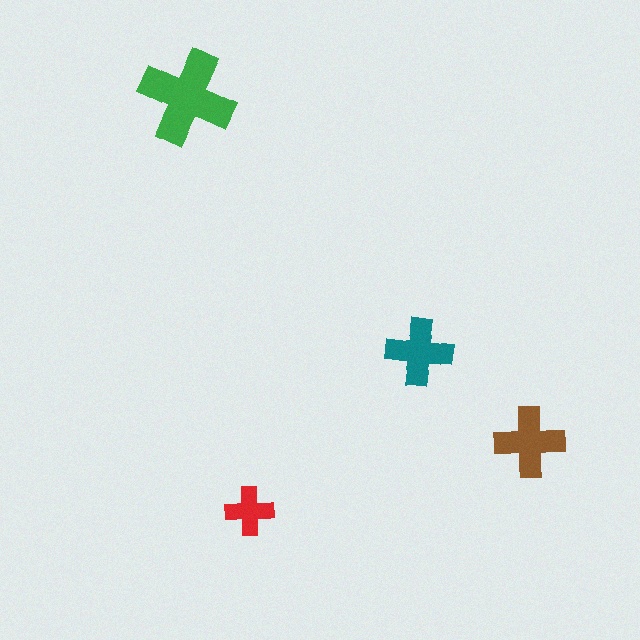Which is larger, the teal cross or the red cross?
The teal one.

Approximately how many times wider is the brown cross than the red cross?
About 1.5 times wider.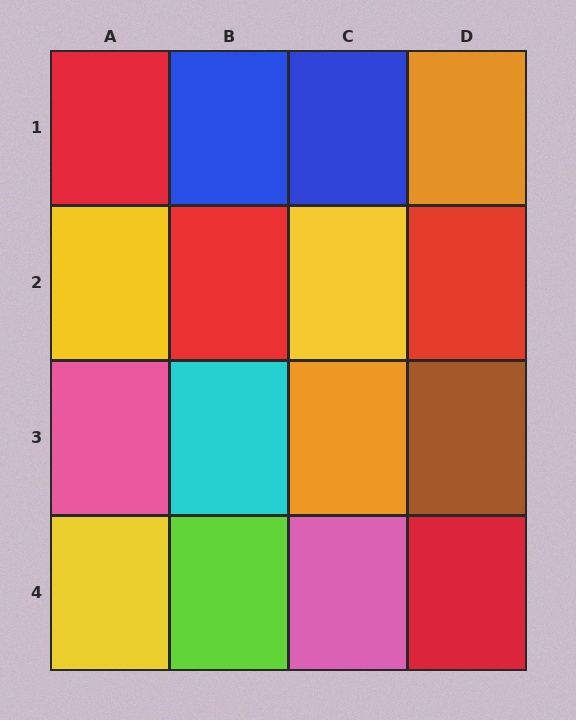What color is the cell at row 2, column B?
Red.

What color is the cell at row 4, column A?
Yellow.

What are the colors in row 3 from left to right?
Pink, cyan, orange, brown.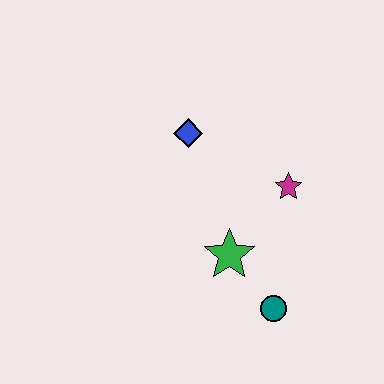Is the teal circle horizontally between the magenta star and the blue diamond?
Yes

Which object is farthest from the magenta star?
The teal circle is farthest from the magenta star.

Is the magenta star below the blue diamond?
Yes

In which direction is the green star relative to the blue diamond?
The green star is below the blue diamond.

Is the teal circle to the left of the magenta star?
Yes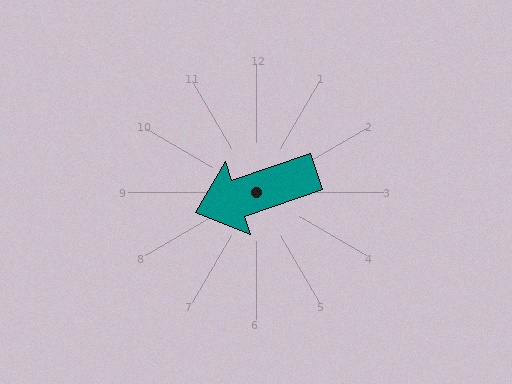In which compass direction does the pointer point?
West.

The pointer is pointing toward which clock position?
Roughly 8 o'clock.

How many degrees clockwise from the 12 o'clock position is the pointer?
Approximately 251 degrees.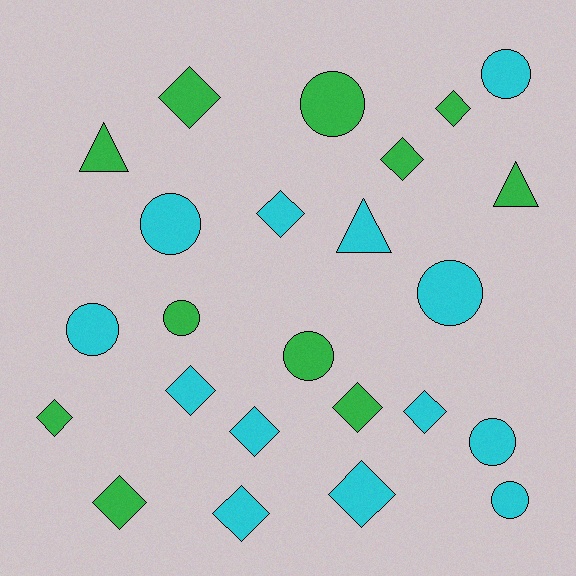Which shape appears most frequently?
Diamond, with 12 objects.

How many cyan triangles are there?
There is 1 cyan triangle.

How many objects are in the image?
There are 24 objects.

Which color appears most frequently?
Cyan, with 13 objects.